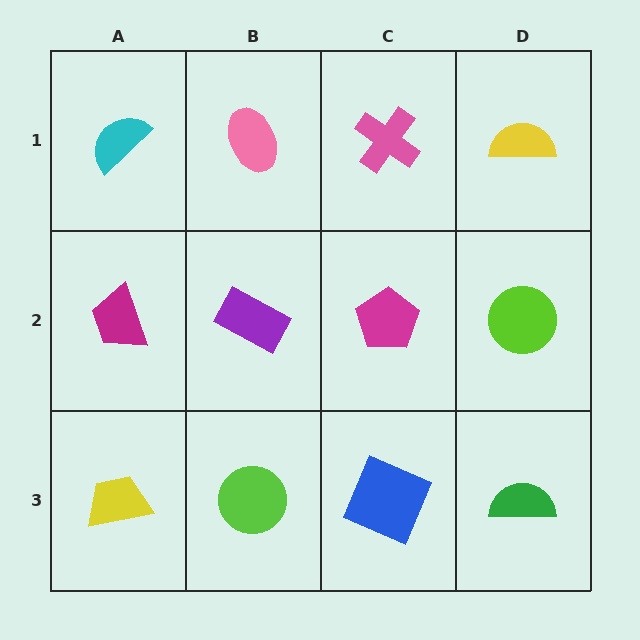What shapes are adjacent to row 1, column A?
A magenta trapezoid (row 2, column A), a pink ellipse (row 1, column B).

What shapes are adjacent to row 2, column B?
A pink ellipse (row 1, column B), a lime circle (row 3, column B), a magenta trapezoid (row 2, column A), a magenta pentagon (row 2, column C).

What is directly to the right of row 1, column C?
A yellow semicircle.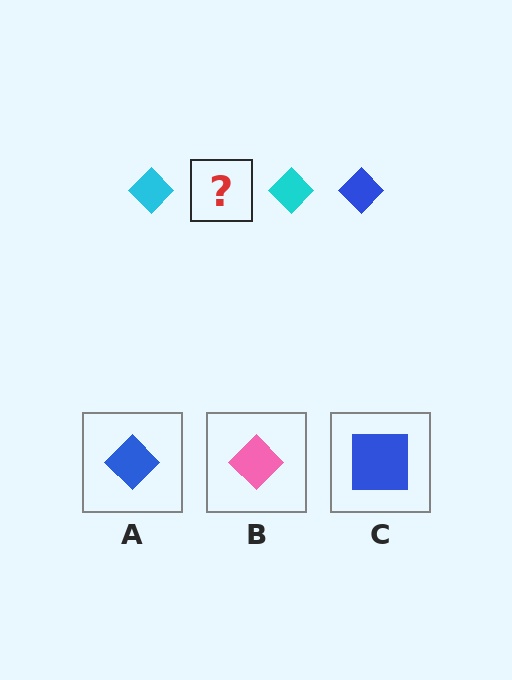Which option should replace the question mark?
Option A.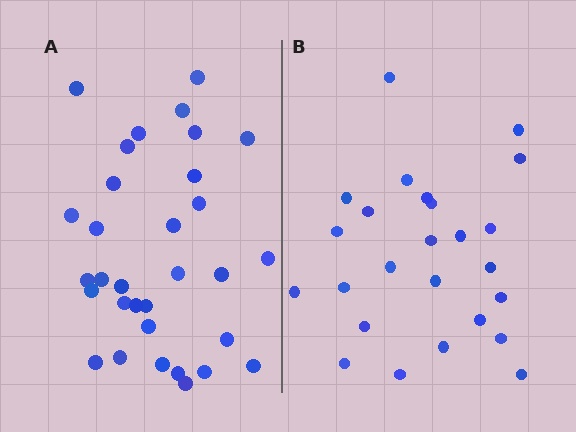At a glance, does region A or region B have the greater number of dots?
Region A (the left region) has more dots.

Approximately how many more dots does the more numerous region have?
Region A has roughly 8 or so more dots than region B.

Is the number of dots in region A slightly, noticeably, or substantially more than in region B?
Region A has noticeably more, but not dramatically so. The ratio is roughly 1.3 to 1.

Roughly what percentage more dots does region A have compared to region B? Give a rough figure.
About 30% more.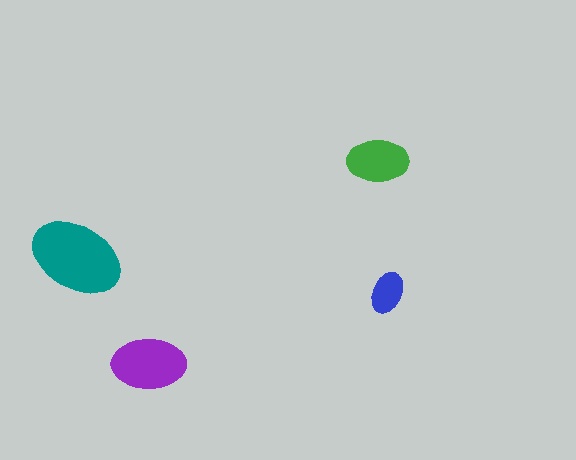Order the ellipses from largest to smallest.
the teal one, the purple one, the green one, the blue one.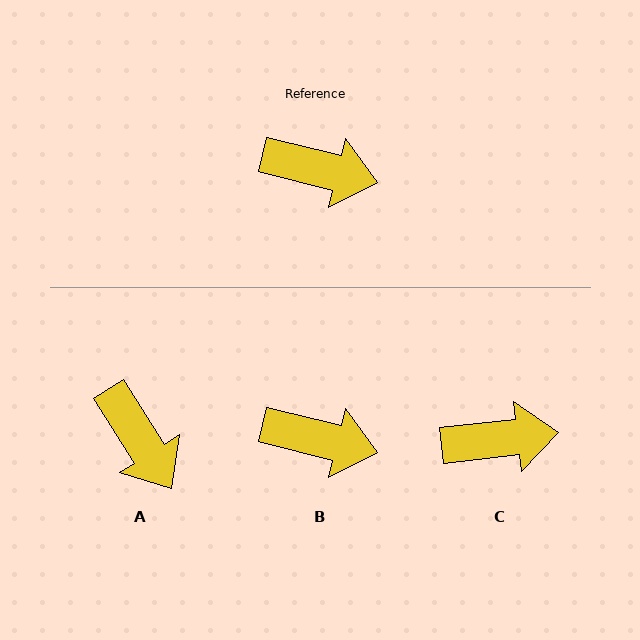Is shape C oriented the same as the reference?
No, it is off by about 20 degrees.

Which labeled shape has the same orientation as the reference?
B.